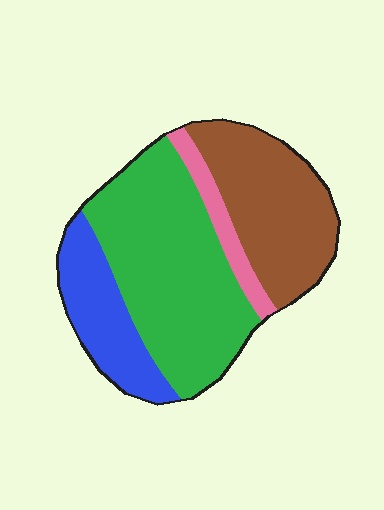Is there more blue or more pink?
Blue.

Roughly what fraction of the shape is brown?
Brown covers about 30% of the shape.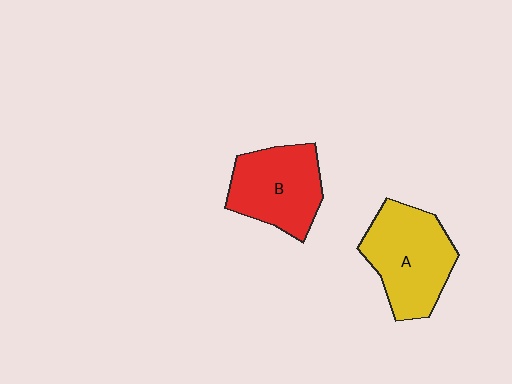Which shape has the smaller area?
Shape B (red).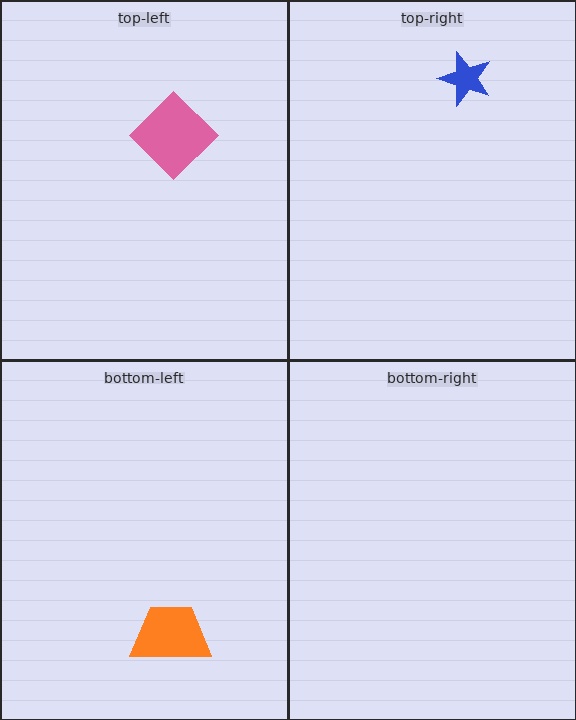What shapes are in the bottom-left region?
The orange trapezoid.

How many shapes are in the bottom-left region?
1.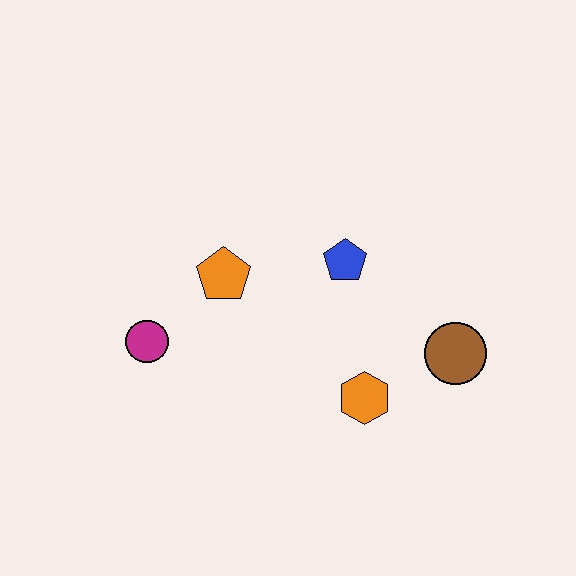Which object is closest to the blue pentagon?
The orange pentagon is closest to the blue pentagon.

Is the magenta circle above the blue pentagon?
No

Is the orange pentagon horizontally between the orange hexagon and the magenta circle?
Yes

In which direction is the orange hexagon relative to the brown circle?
The orange hexagon is to the left of the brown circle.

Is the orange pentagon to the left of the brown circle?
Yes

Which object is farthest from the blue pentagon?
The magenta circle is farthest from the blue pentagon.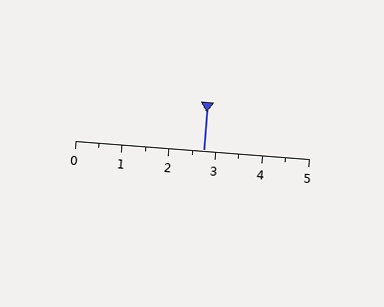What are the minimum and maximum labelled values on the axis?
The axis runs from 0 to 5.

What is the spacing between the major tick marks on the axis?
The major ticks are spaced 1 apart.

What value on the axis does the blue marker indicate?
The marker indicates approximately 2.8.